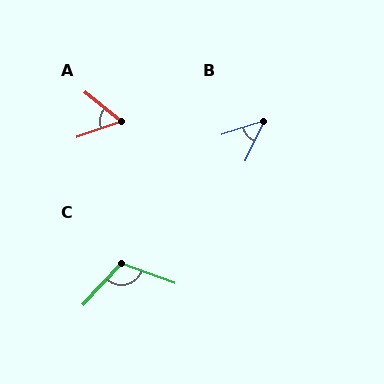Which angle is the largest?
C, at approximately 113 degrees.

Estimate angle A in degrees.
Approximately 58 degrees.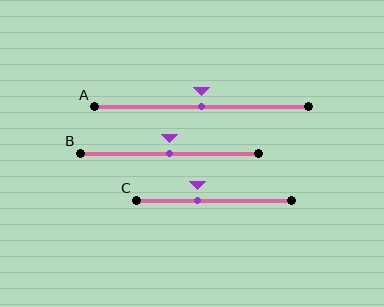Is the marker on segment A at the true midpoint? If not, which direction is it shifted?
Yes, the marker on segment A is at the true midpoint.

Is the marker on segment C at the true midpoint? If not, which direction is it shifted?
No, the marker on segment C is shifted to the left by about 10% of the segment length.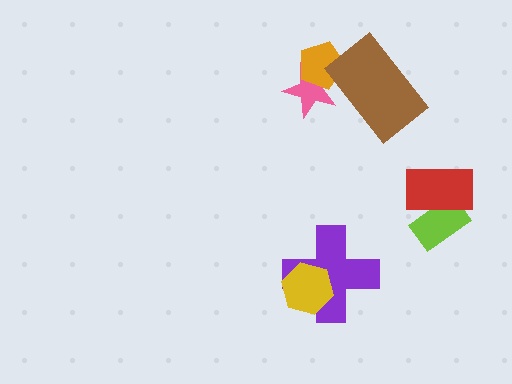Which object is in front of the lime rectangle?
The red rectangle is in front of the lime rectangle.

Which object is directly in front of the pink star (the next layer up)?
The orange pentagon is directly in front of the pink star.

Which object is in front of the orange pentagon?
The brown rectangle is in front of the orange pentagon.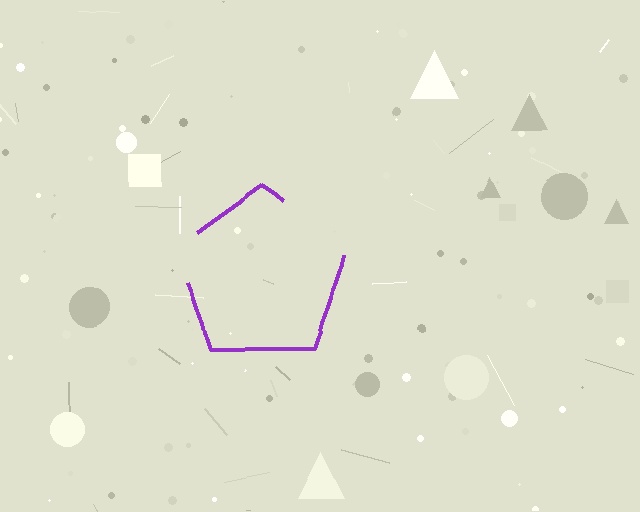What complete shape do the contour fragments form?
The contour fragments form a pentagon.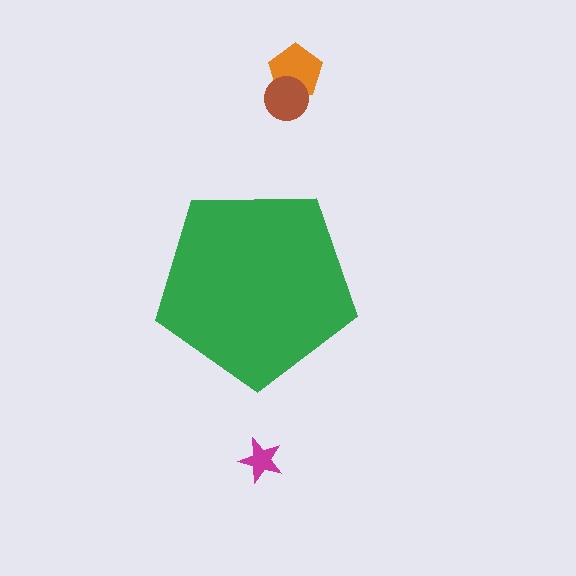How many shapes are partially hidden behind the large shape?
0 shapes are partially hidden.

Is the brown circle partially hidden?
No, the brown circle is fully visible.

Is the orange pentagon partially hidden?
No, the orange pentagon is fully visible.